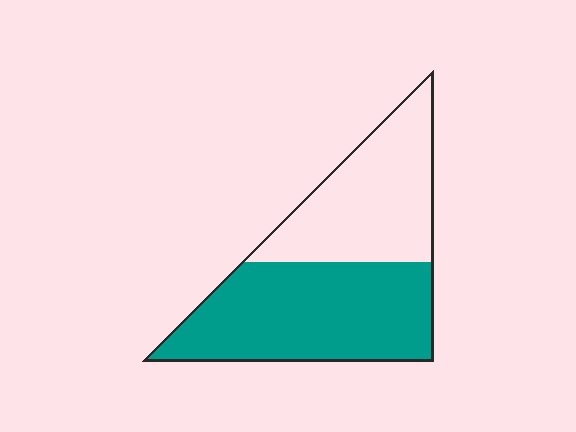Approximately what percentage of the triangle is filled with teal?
Approximately 55%.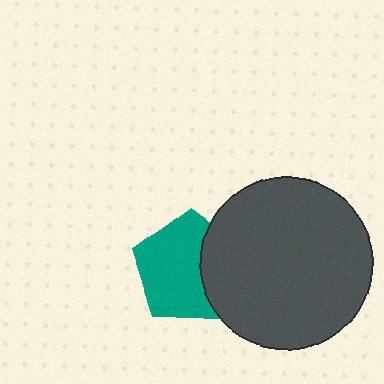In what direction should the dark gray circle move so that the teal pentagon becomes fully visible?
The dark gray circle should move right. That is the shortest direction to clear the overlap and leave the teal pentagon fully visible.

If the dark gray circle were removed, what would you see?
You would see the complete teal pentagon.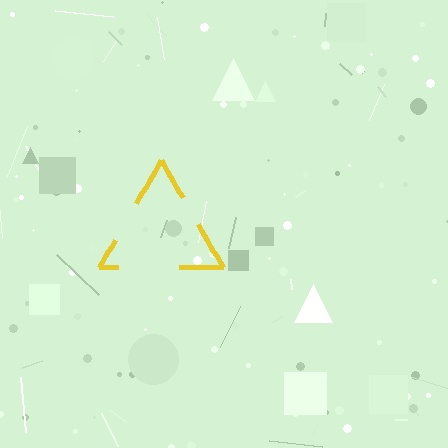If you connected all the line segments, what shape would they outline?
They would outline a triangle.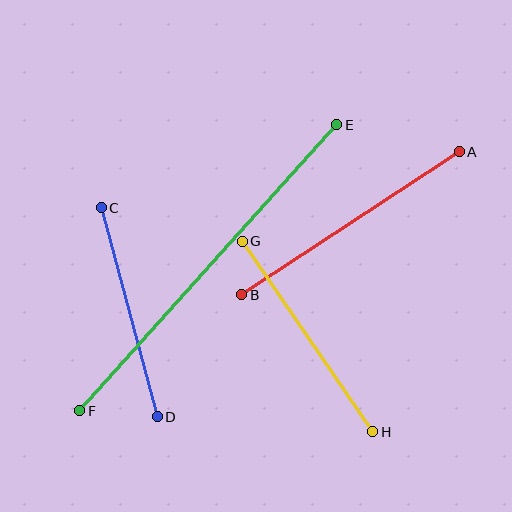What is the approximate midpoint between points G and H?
The midpoint is at approximately (307, 336) pixels.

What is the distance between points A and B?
The distance is approximately 260 pixels.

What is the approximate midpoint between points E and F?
The midpoint is at approximately (208, 268) pixels.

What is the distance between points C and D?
The distance is approximately 216 pixels.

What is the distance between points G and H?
The distance is approximately 231 pixels.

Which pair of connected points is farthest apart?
Points E and F are farthest apart.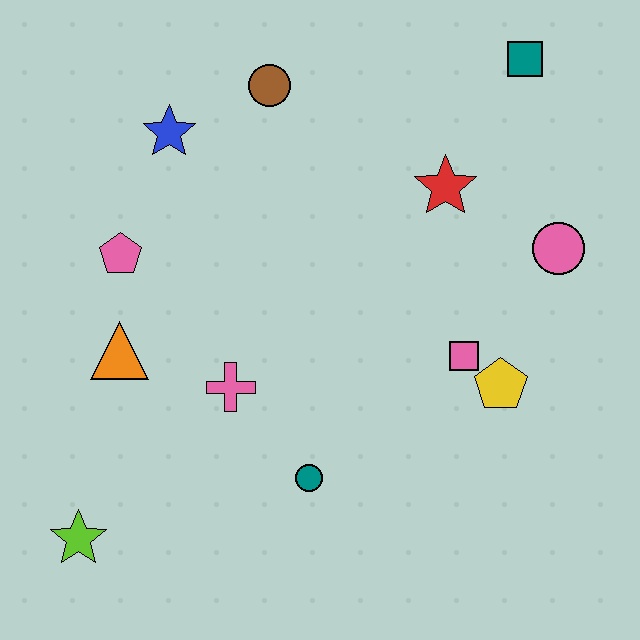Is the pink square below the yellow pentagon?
No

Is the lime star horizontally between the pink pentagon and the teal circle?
No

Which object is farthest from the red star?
The lime star is farthest from the red star.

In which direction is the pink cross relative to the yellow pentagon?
The pink cross is to the left of the yellow pentagon.